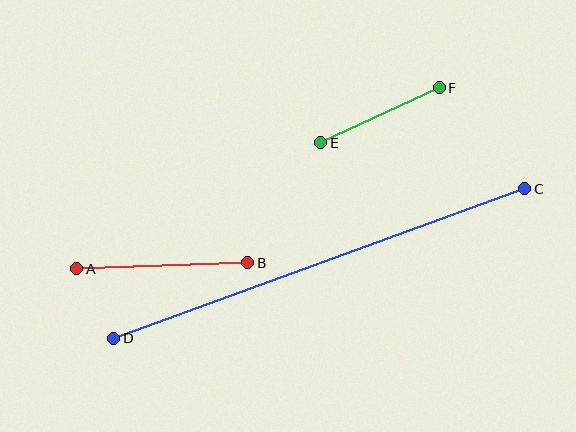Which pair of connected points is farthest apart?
Points C and D are farthest apart.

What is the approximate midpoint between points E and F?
The midpoint is at approximately (380, 115) pixels.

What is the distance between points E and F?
The distance is approximately 131 pixels.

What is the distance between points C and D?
The distance is approximately 438 pixels.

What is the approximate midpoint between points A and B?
The midpoint is at approximately (162, 266) pixels.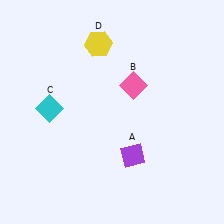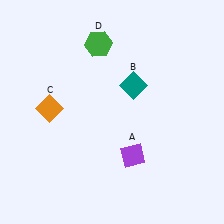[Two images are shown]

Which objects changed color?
B changed from pink to teal. C changed from cyan to orange. D changed from yellow to green.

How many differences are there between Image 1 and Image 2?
There are 3 differences between the two images.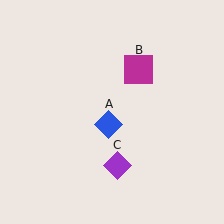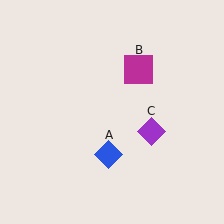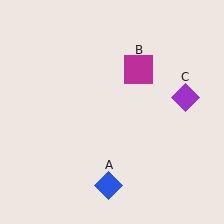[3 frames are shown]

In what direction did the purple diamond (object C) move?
The purple diamond (object C) moved up and to the right.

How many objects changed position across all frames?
2 objects changed position: blue diamond (object A), purple diamond (object C).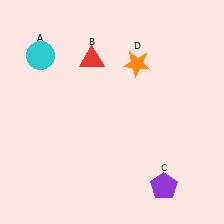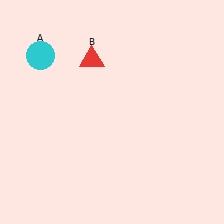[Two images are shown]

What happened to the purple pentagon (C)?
The purple pentagon (C) was removed in Image 2. It was in the bottom-right area of Image 1.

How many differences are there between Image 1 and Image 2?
There are 2 differences between the two images.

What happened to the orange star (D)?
The orange star (D) was removed in Image 2. It was in the top-right area of Image 1.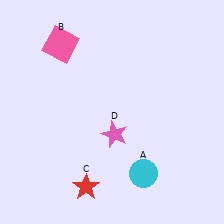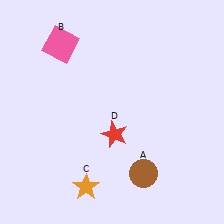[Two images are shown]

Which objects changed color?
A changed from cyan to brown. C changed from red to orange. D changed from pink to red.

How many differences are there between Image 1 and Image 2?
There are 3 differences between the two images.